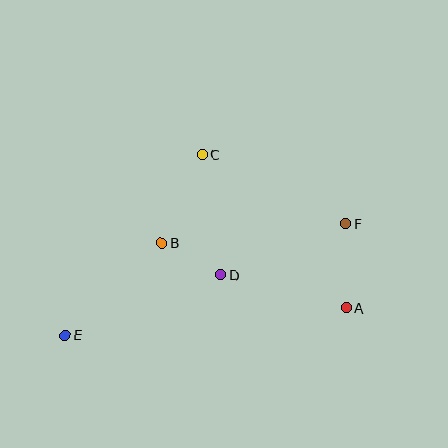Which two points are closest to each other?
Points B and D are closest to each other.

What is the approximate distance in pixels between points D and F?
The distance between D and F is approximately 135 pixels.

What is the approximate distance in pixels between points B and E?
The distance between B and E is approximately 134 pixels.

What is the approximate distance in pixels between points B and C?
The distance between B and C is approximately 97 pixels.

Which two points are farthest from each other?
Points E and F are farthest from each other.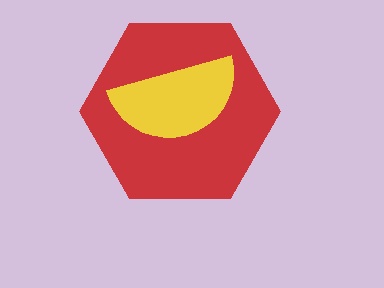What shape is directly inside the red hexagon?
The yellow semicircle.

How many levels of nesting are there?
2.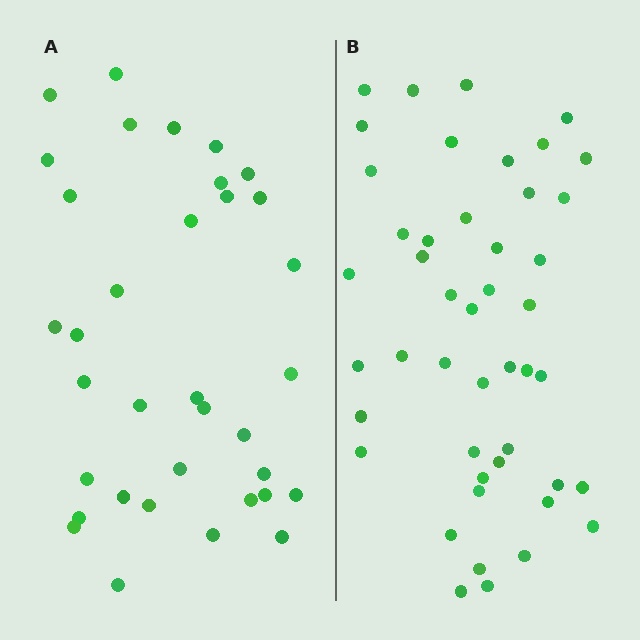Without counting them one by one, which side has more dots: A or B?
Region B (the right region) has more dots.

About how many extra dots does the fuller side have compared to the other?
Region B has roughly 12 or so more dots than region A.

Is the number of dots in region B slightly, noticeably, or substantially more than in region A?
Region B has noticeably more, but not dramatically so. The ratio is roughly 1.3 to 1.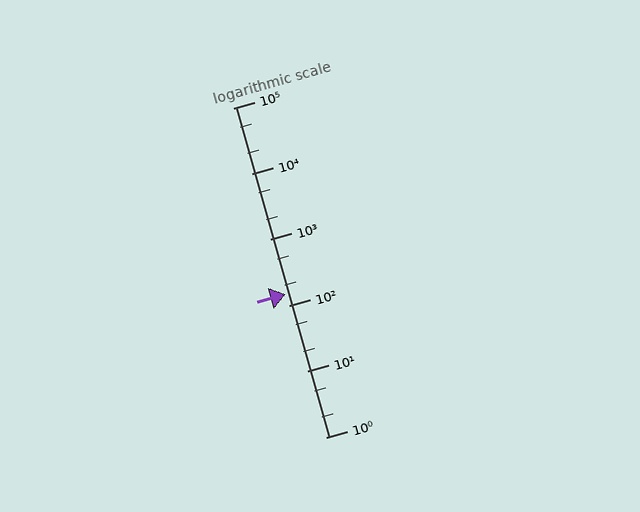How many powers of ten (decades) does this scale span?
The scale spans 5 decades, from 1 to 100000.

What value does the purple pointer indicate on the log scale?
The pointer indicates approximately 150.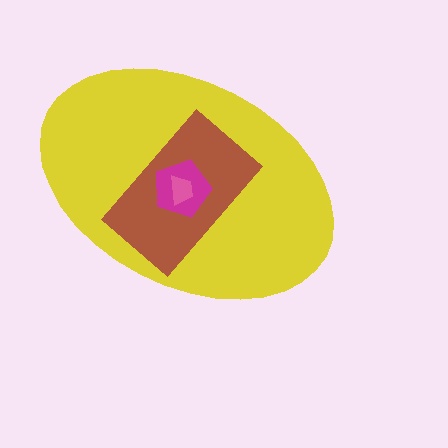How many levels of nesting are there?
4.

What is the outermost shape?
The yellow ellipse.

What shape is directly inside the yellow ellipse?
The brown rectangle.